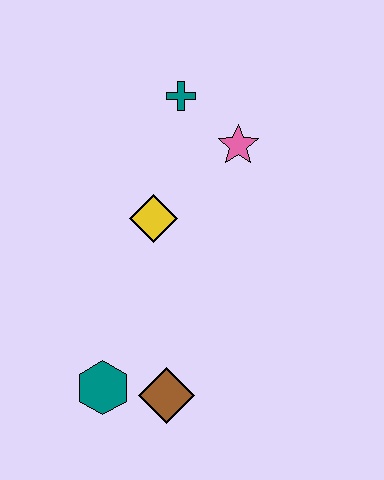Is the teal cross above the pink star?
Yes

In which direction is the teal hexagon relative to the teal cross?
The teal hexagon is below the teal cross.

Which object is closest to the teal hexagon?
The brown diamond is closest to the teal hexagon.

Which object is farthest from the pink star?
The teal hexagon is farthest from the pink star.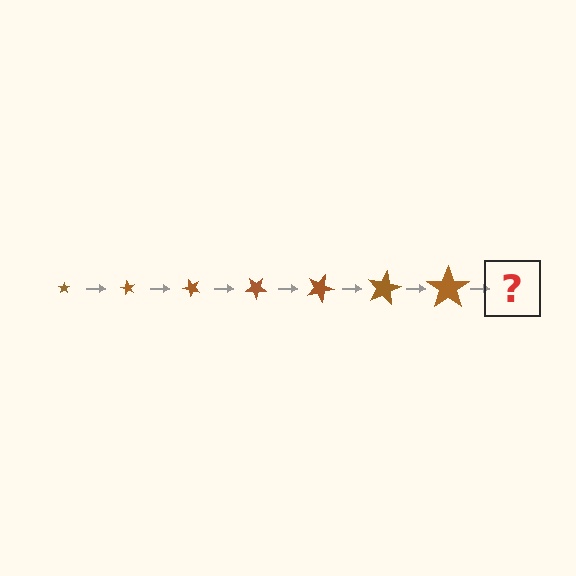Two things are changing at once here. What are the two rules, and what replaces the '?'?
The two rules are that the star grows larger each step and it rotates 60 degrees each step. The '?' should be a star, larger than the previous one and rotated 420 degrees from the start.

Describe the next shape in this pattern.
It should be a star, larger than the previous one and rotated 420 degrees from the start.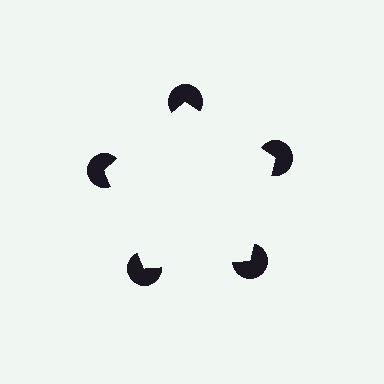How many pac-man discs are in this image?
There are 5 — one at each vertex of the illusory pentagon.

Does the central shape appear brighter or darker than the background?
It typically appears slightly brighter than the background, even though no actual brightness change is drawn.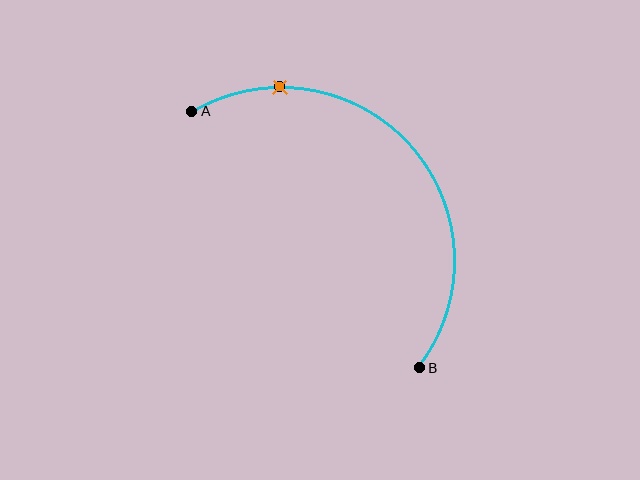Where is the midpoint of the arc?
The arc midpoint is the point on the curve farthest from the straight line joining A and B. It sits above and to the right of that line.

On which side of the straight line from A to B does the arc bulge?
The arc bulges above and to the right of the straight line connecting A and B.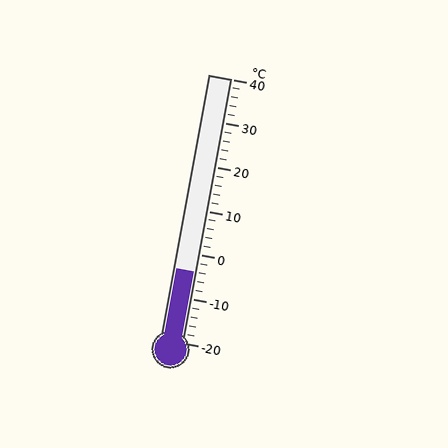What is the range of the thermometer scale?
The thermometer scale ranges from -20°C to 40°C.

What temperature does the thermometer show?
The thermometer shows approximately -4°C.